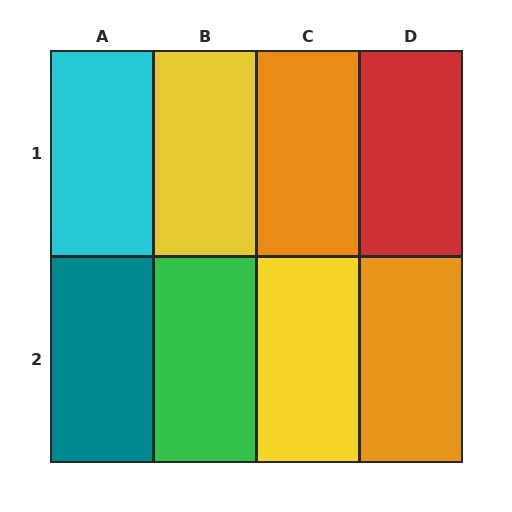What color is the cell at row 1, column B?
Yellow.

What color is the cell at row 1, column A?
Cyan.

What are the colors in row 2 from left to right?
Teal, green, yellow, orange.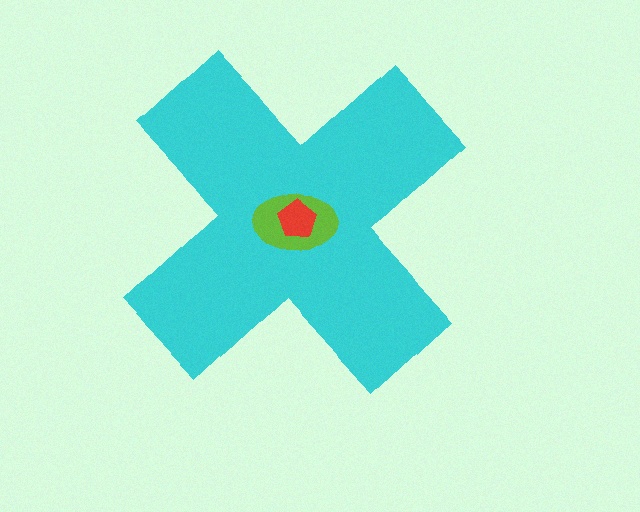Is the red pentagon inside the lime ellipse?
Yes.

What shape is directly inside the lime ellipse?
The red pentagon.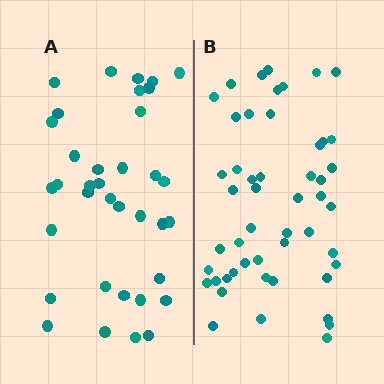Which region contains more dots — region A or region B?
Region B (the right region) has more dots.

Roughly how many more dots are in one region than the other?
Region B has approximately 15 more dots than region A.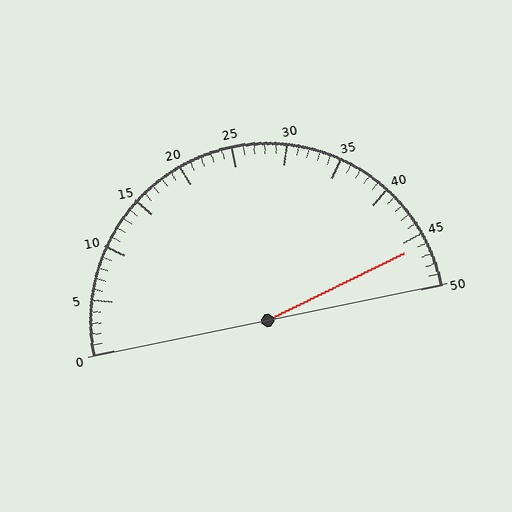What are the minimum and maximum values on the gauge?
The gauge ranges from 0 to 50.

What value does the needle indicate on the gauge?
The needle indicates approximately 46.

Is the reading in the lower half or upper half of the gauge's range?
The reading is in the upper half of the range (0 to 50).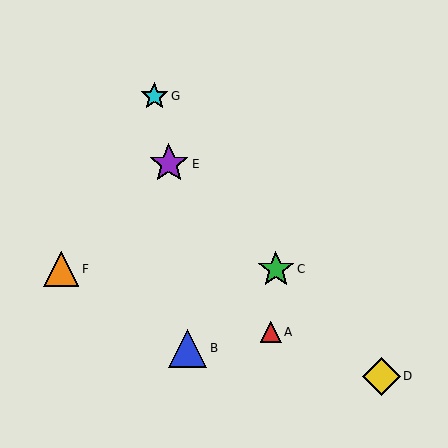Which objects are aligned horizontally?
Objects C, F are aligned horizontally.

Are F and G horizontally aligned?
No, F is at y≈269 and G is at y≈96.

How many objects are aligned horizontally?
2 objects (C, F) are aligned horizontally.